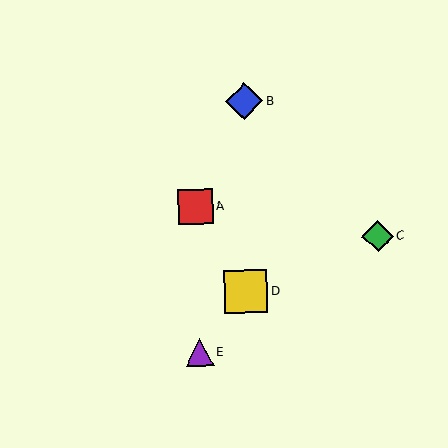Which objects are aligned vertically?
Objects A, E are aligned vertically.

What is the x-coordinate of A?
Object A is at x≈196.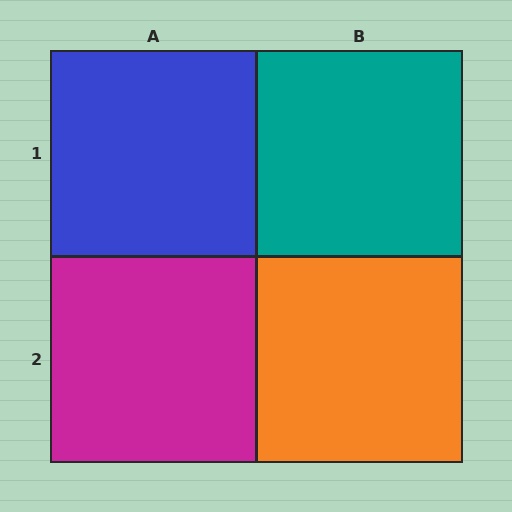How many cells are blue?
1 cell is blue.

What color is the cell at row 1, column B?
Teal.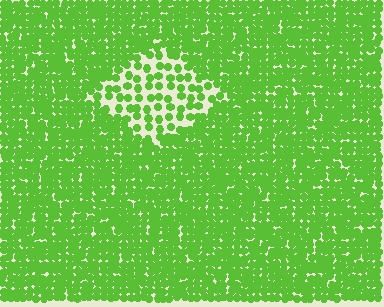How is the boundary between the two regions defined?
The boundary is defined by a change in element density (approximately 2.4x ratio). All elements are the same color, size, and shape.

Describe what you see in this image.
The image contains small lime elements arranged at two different densities. A diamond-shaped region is visible where the elements are less densely packed than the surrounding area.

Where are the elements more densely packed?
The elements are more densely packed outside the diamond boundary.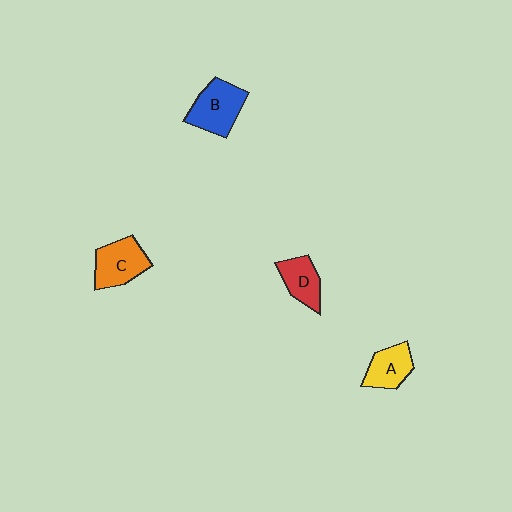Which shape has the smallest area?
Shape D (red).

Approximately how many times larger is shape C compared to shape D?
Approximately 1.3 times.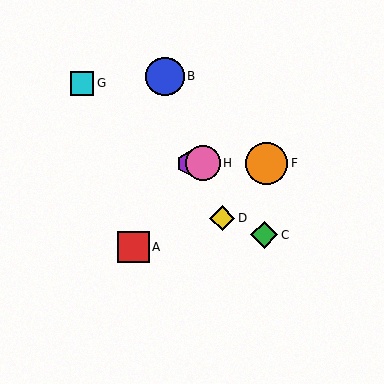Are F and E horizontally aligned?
Yes, both are at y≈163.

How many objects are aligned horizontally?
3 objects (E, F, H) are aligned horizontally.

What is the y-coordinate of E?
Object E is at y≈163.